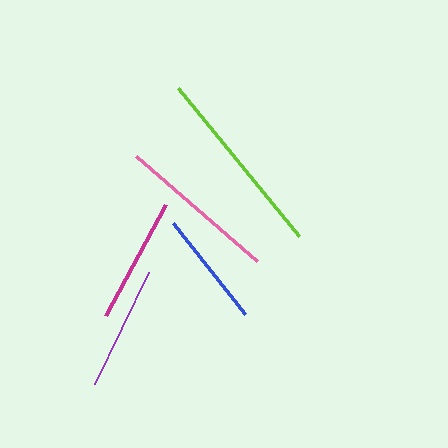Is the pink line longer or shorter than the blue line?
The pink line is longer than the blue line.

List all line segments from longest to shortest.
From longest to shortest: lime, pink, magenta, purple, blue.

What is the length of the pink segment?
The pink segment is approximately 160 pixels long.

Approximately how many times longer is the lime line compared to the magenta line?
The lime line is approximately 1.5 times the length of the magenta line.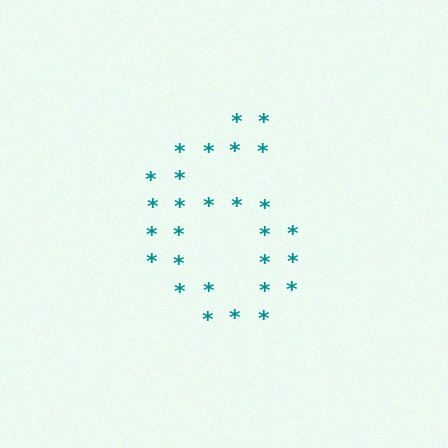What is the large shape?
The large shape is the digit 6.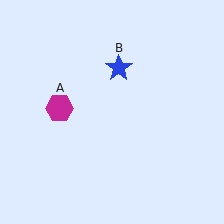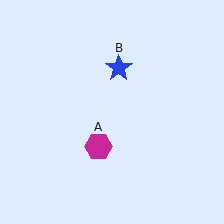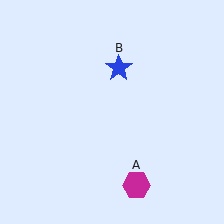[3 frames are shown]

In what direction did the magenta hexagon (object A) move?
The magenta hexagon (object A) moved down and to the right.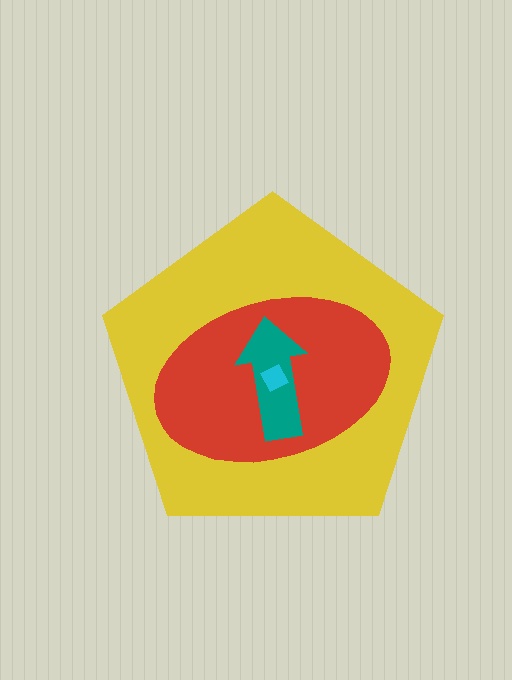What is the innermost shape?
The cyan diamond.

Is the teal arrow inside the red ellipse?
Yes.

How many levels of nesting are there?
4.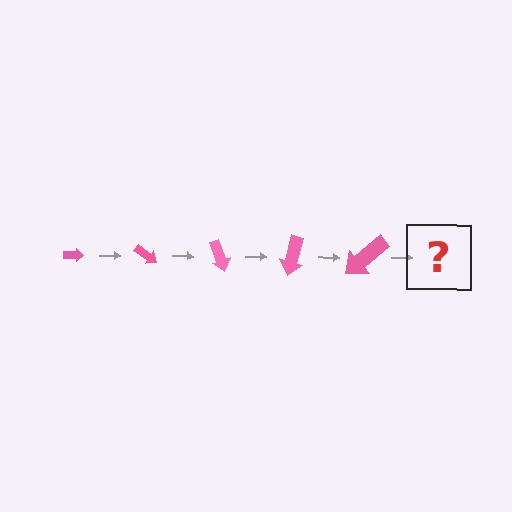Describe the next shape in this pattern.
It should be an arrow, larger than the previous one and rotated 175 degrees from the start.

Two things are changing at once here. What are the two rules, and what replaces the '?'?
The two rules are that the arrow grows larger each step and it rotates 35 degrees each step. The '?' should be an arrow, larger than the previous one and rotated 175 degrees from the start.